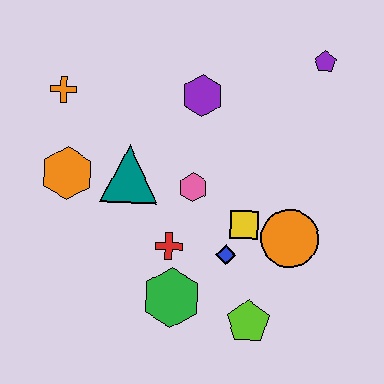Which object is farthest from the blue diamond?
The orange cross is farthest from the blue diamond.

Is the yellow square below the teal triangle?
Yes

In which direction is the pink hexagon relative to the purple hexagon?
The pink hexagon is below the purple hexagon.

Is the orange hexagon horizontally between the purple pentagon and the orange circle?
No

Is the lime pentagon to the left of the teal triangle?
No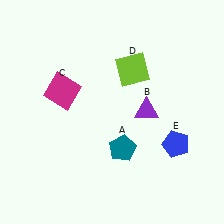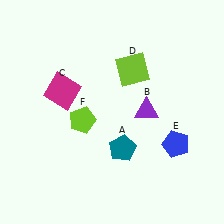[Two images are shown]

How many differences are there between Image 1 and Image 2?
There is 1 difference between the two images.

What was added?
A lime pentagon (F) was added in Image 2.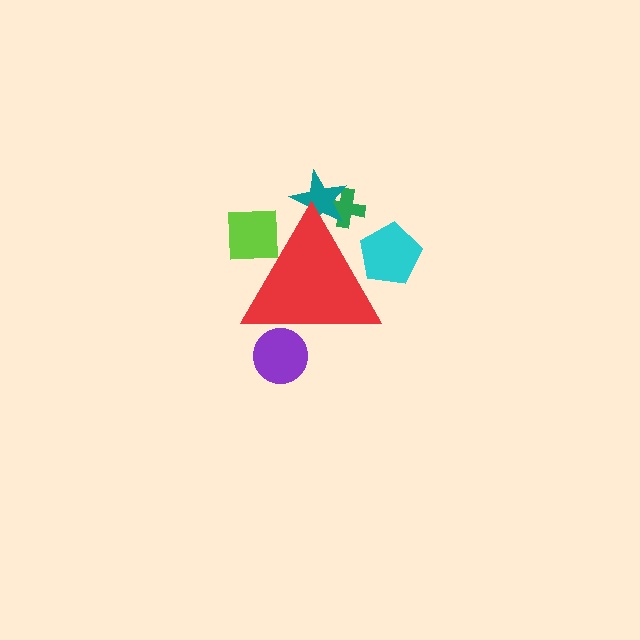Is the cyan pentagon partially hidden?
Yes, the cyan pentagon is partially hidden behind the red triangle.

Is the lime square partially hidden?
Yes, the lime square is partially hidden behind the red triangle.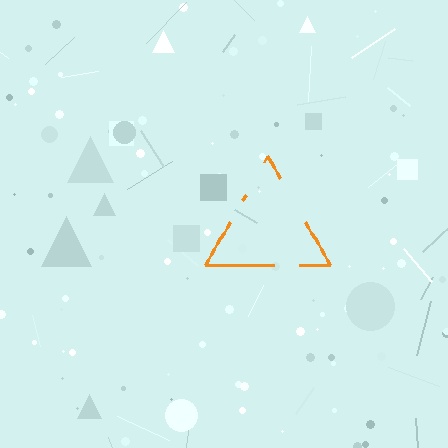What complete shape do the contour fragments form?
The contour fragments form a triangle.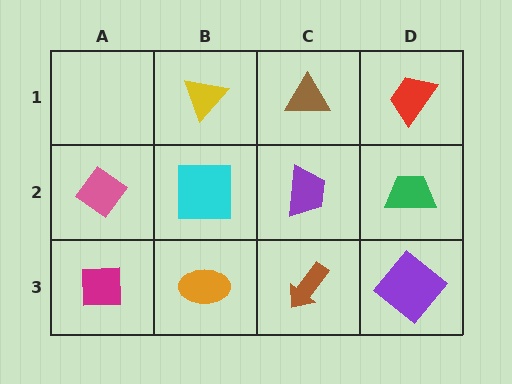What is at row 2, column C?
A purple trapezoid.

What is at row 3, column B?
An orange ellipse.